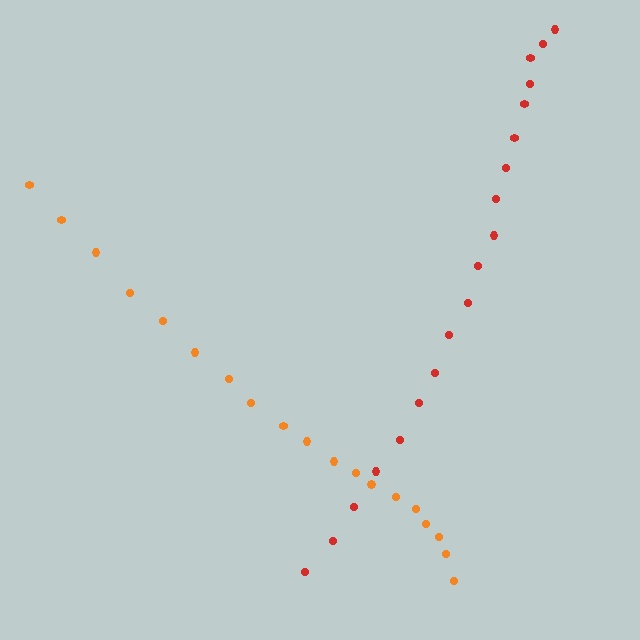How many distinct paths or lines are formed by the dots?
There are 2 distinct paths.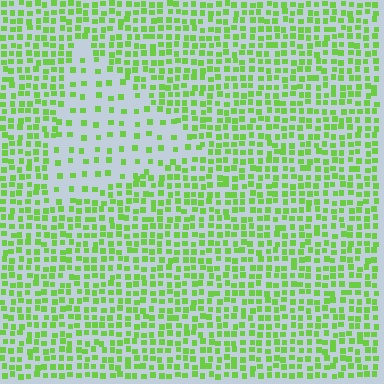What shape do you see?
I see a triangle.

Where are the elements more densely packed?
The elements are more densely packed outside the triangle boundary.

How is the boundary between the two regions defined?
The boundary is defined by a change in element density (approximately 2.5x ratio). All elements are the same color, size, and shape.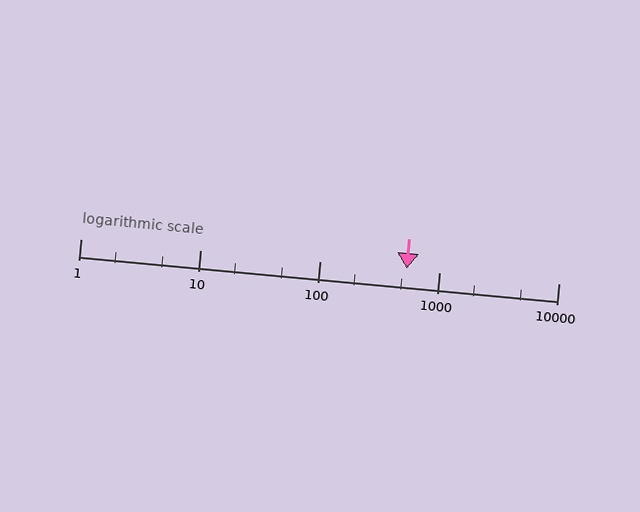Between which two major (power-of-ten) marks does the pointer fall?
The pointer is between 100 and 1000.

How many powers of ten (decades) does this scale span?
The scale spans 4 decades, from 1 to 10000.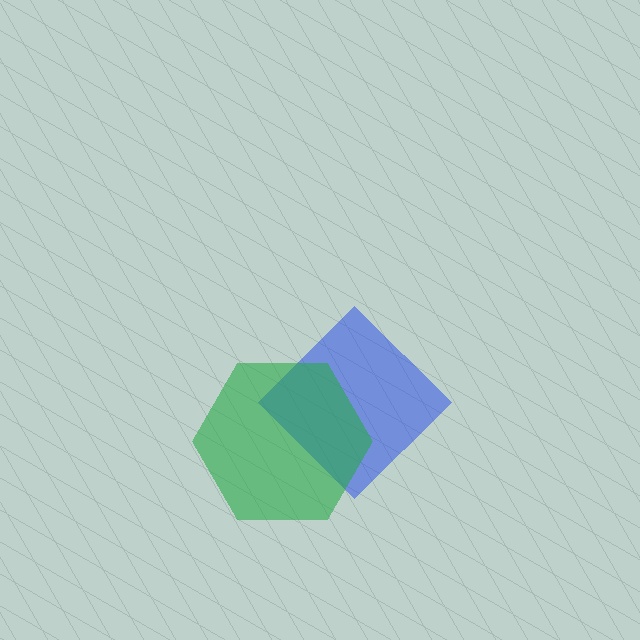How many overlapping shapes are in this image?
There are 2 overlapping shapes in the image.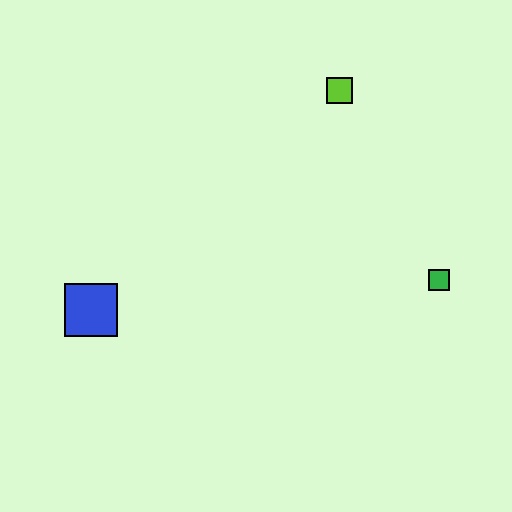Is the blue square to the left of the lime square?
Yes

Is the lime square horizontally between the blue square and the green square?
Yes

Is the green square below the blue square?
No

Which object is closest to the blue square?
The lime square is closest to the blue square.